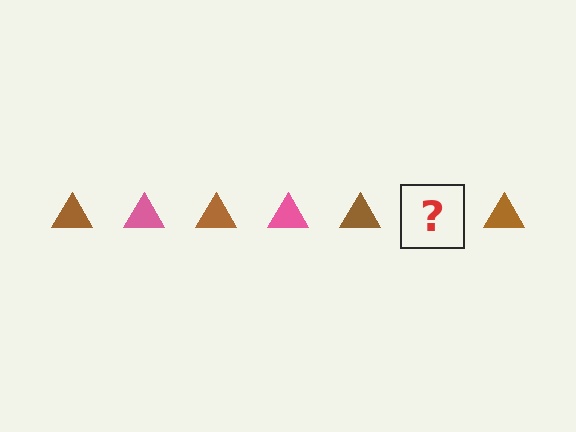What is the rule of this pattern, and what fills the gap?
The rule is that the pattern cycles through brown, pink triangles. The gap should be filled with a pink triangle.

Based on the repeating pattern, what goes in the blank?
The blank should be a pink triangle.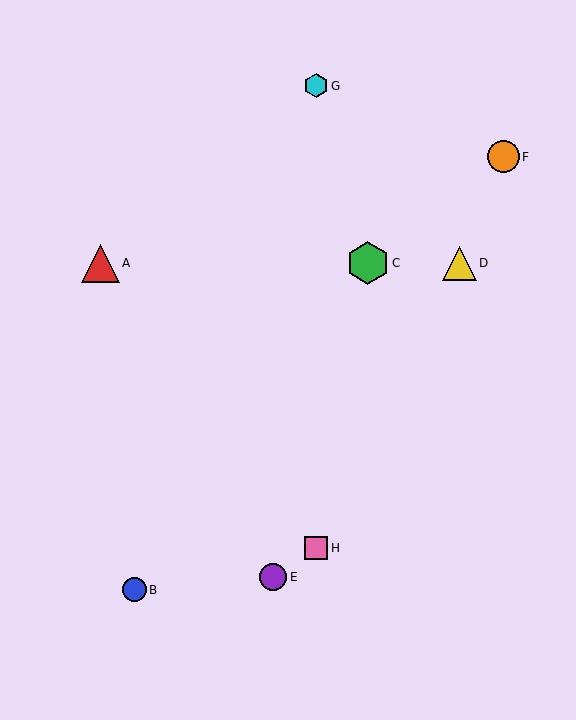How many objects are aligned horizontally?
3 objects (A, C, D) are aligned horizontally.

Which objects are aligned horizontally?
Objects A, C, D are aligned horizontally.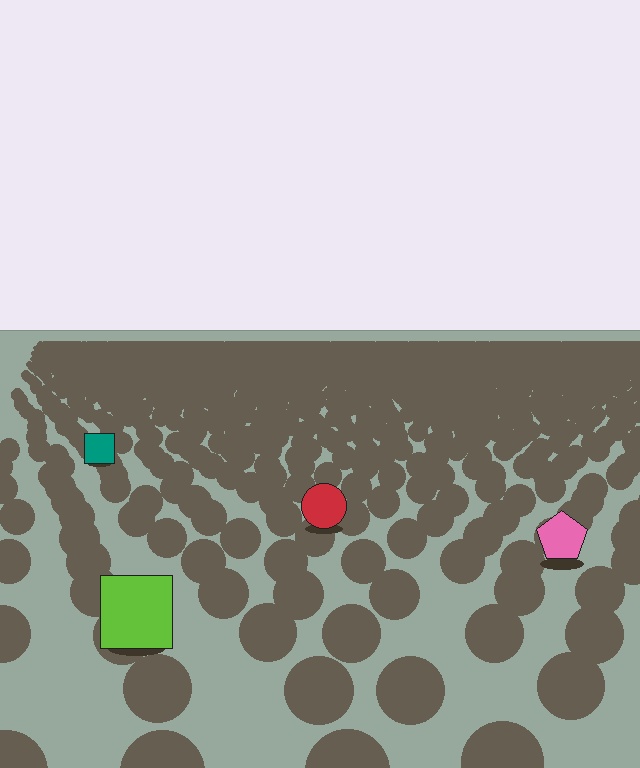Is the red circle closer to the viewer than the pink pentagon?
No. The pink pentagon is closer — you can tell from the texture gradient: the ground texture is coarser near it.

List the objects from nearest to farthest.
From nearest to farthest: the lime square, the pink pentagon, the red circle, the teal square.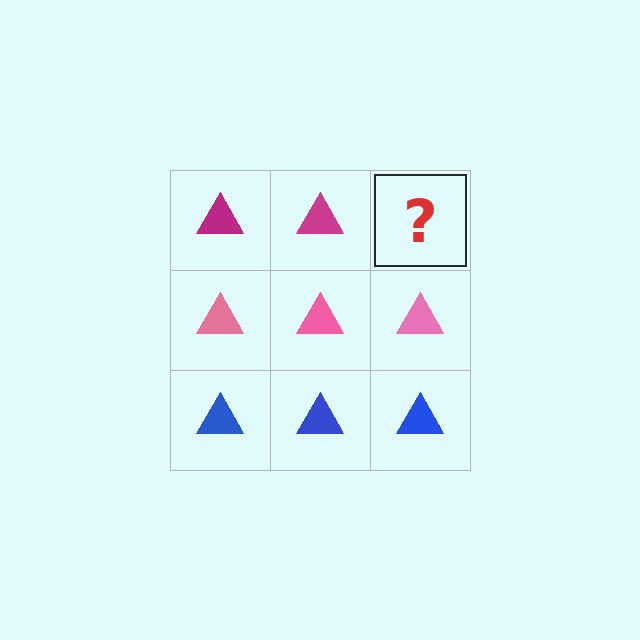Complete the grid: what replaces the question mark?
The question mark should be replaced with a magenta triangle.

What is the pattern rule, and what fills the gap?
The rule is that each row has a consistent color. The gap should be filled with a magenta triangle.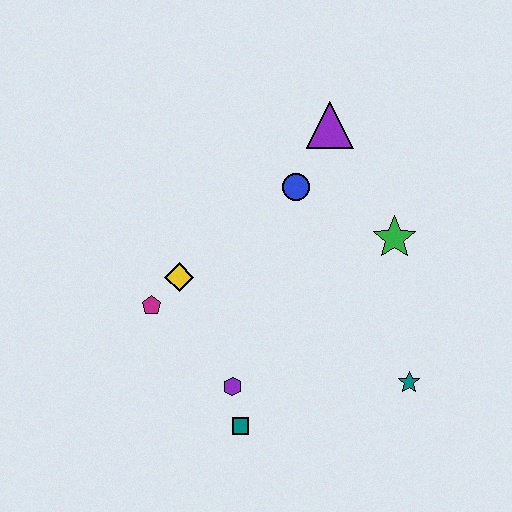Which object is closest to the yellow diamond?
The magenta pentagon is closest to the yellow diamond.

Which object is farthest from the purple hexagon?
The purple triangle is farthest from the purple hexagon.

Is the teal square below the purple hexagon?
Yes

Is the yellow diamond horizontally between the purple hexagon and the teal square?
No